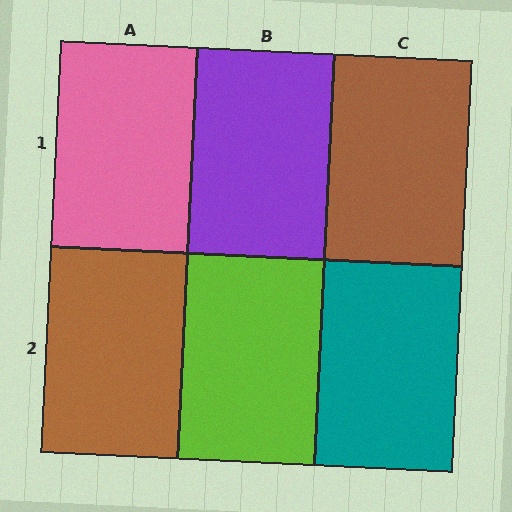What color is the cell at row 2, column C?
Teal.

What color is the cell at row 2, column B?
Lime.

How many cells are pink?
1 cell is pink.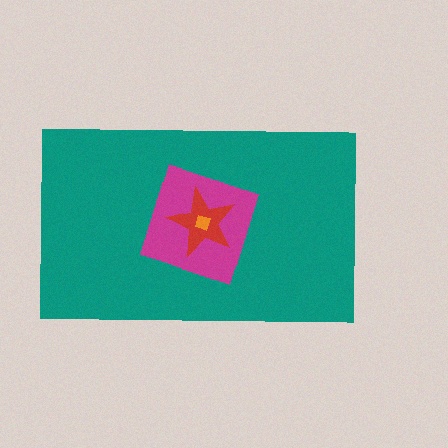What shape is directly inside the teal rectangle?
The magenta square.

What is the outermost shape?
The teal rectangle.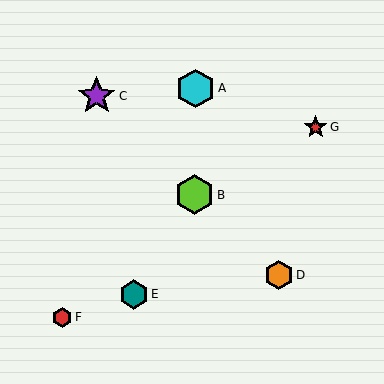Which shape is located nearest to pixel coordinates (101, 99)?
The purple star (labeled C) at (97, 96) is nearest to that location.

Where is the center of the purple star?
The center of the purple star is at (97, 96).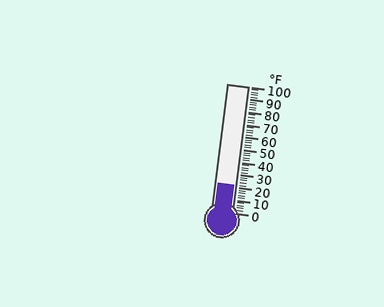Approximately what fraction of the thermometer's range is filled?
The thermometer is filled to approximately 20% of its range.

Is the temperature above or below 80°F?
The temperature is below 80°F.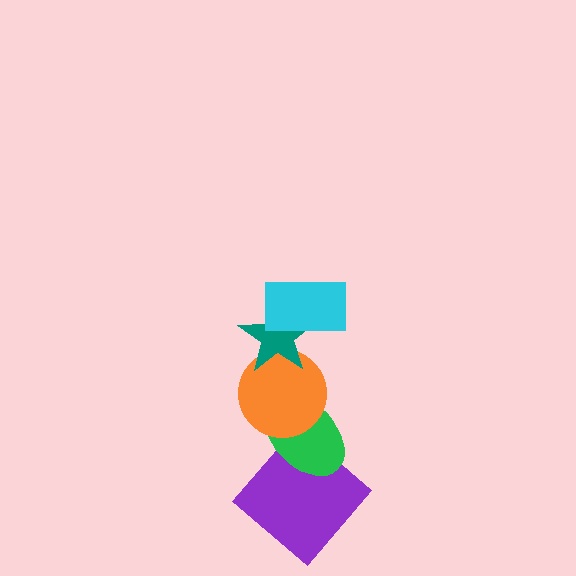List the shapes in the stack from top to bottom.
From top to bottom: the cyan rectangle, the teal star, the orange circle, the green ellipse, the purple diamond.